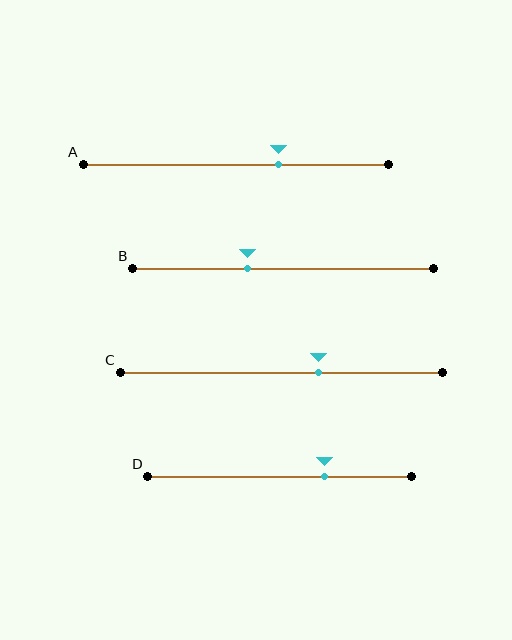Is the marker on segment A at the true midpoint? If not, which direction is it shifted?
No, the marker on segment A is shifted to the right by about 14% of the segment length.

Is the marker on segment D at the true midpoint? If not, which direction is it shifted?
No, the marker on segment D is shifted to the right by about 17% of the segment length.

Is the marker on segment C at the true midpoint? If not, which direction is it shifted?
No, the marker on segment C is shifted to the right by about 12% of the segment length.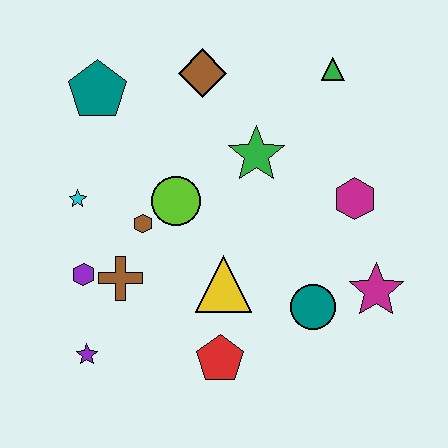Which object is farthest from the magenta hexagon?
The purple star is farthest from the magenta hexagon.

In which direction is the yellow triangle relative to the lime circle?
The yellow triangle is below the lime circle.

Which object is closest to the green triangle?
The green star is closest to the green triangle.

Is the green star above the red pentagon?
Yes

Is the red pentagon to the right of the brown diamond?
Yes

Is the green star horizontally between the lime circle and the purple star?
No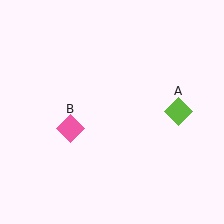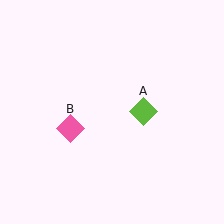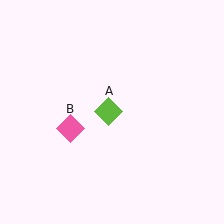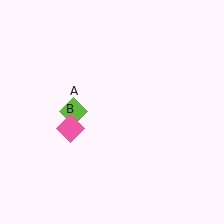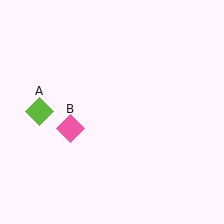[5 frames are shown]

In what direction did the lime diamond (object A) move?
The lime diamond (object A) moved left.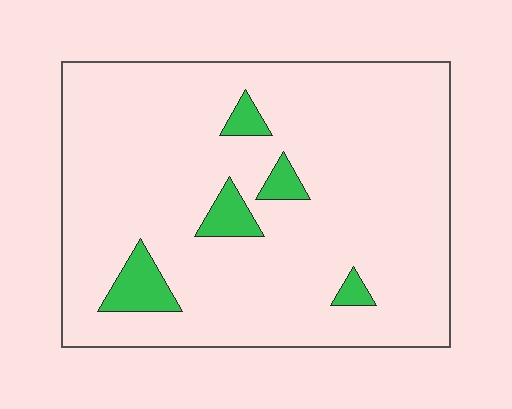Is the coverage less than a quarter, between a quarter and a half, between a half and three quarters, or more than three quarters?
Less than a quarter.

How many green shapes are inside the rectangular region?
5.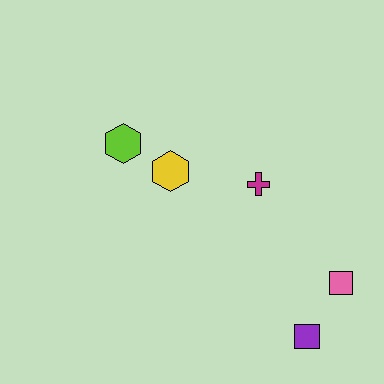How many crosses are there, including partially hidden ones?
There is 1 cross.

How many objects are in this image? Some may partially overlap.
There are 5 objects.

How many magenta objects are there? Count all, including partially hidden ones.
There is 1 magenta object.